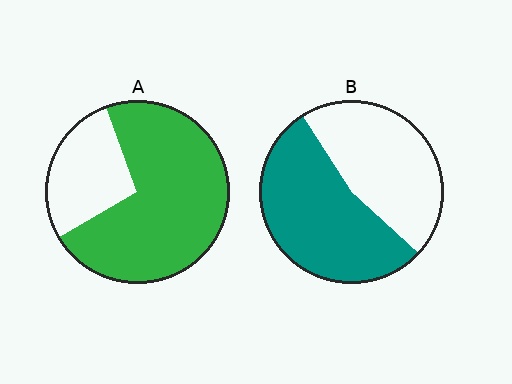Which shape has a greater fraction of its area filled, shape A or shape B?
Shape A.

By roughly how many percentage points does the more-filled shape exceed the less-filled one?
By roughly 20 percentage points (A over B).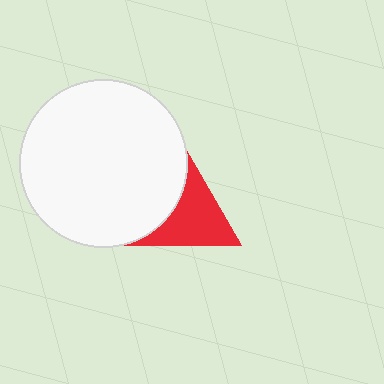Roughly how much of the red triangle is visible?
About half of it is visible (roughly 49%).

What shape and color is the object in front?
The object in front is a white circle.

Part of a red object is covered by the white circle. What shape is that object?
It is a triangle.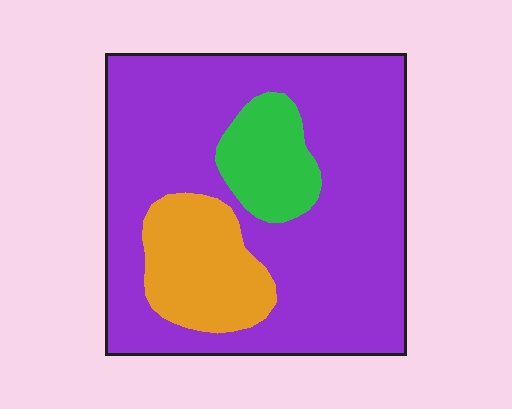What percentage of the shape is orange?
Orange takes up about one sixth (1/6) of the shape.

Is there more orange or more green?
Orange.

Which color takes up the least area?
Green, at roughly 10%.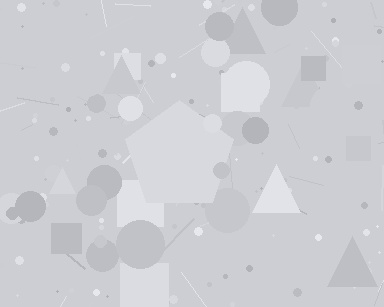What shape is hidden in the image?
A pentagon is hidden in the image.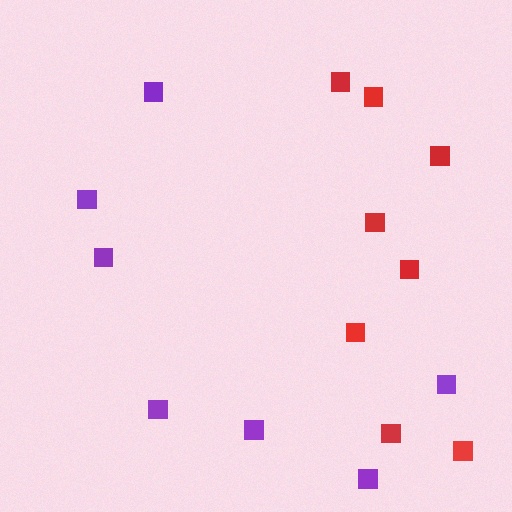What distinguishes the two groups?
There are 2 groups: one group of purple squares (7) and one group of red squares (8).